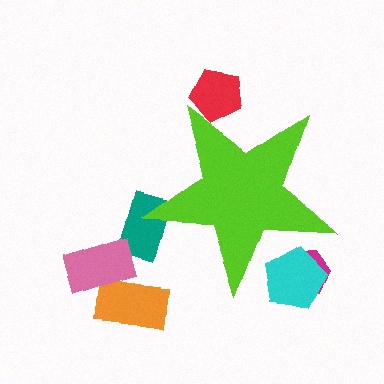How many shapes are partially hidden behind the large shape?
4 shapes are partially hidden.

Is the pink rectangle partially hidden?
No, the pink rectangle is fully visible.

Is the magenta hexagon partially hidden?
Yes, the magenta hexagon is partially hidden behind the lime star.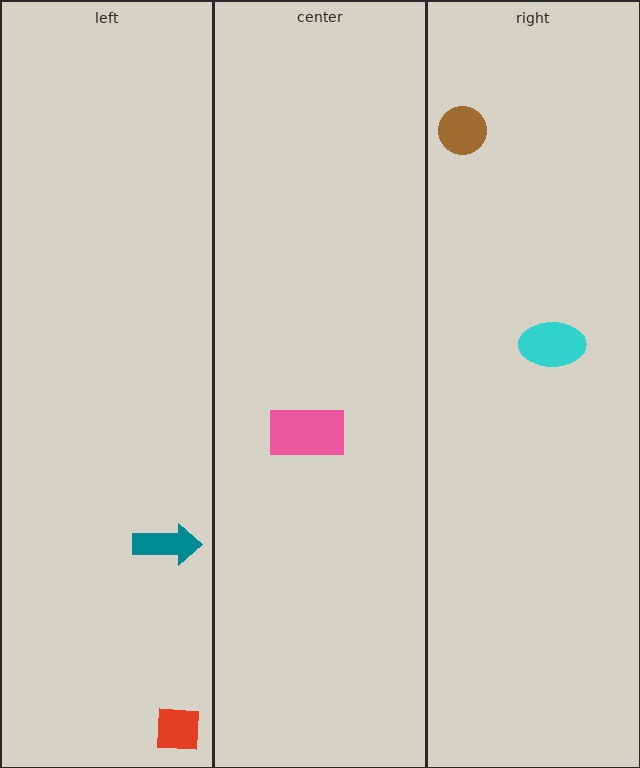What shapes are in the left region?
The red square, the teal arrow.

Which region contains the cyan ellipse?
The right region.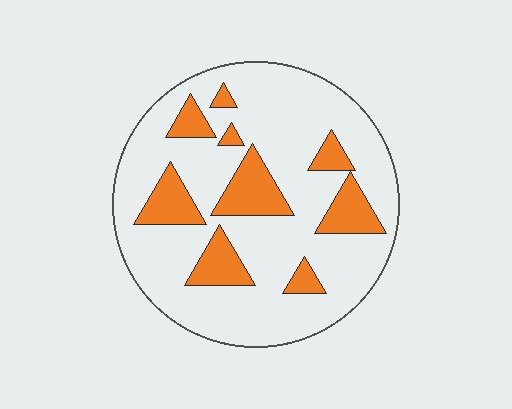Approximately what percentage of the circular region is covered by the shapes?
Approximately 20%.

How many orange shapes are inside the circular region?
9.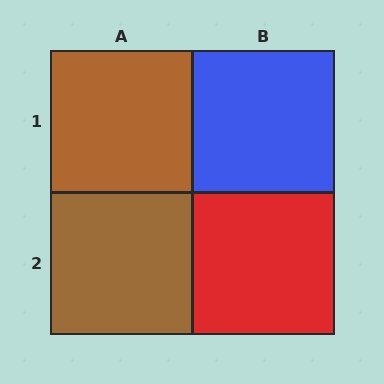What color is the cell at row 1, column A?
Brown.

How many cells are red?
1 cell is red.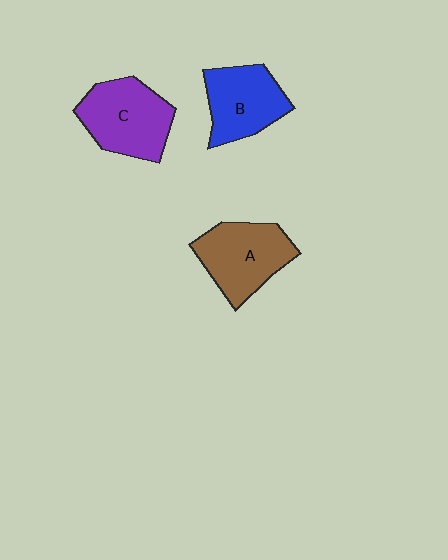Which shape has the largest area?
Shape C (purple).